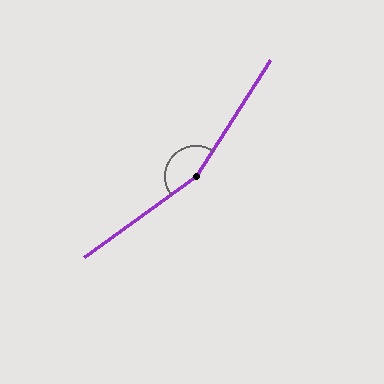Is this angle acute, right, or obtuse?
It is obtuse.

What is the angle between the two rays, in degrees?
Approximately 159 degrees.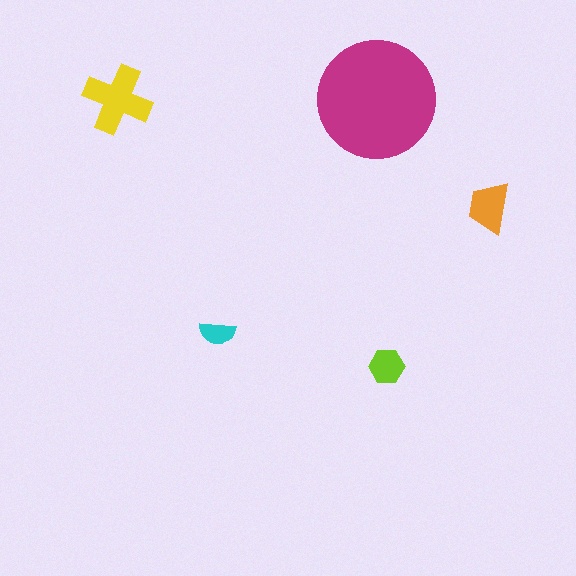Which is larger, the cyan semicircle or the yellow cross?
The yellow cross.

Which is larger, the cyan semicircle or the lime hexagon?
The lime hexagon.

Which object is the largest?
The magenta circle.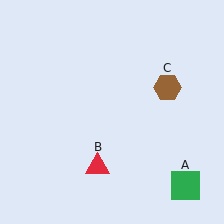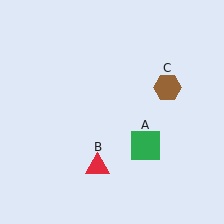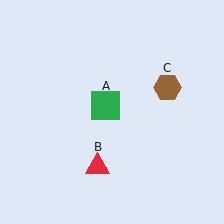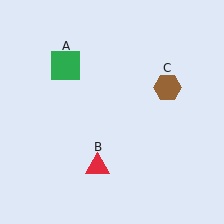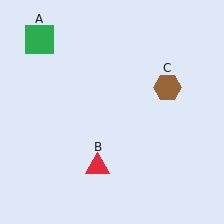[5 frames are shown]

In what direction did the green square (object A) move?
The green square (object A) moved up and to the left.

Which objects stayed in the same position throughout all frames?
Red triangle (object B) and brown hexagon (object C) remained stationary.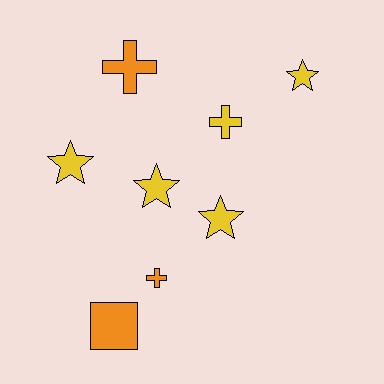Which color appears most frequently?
Yellow, with 5 objects.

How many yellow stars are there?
There are 4 yellow stars.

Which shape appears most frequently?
Star, with 4 objects.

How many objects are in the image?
There are 8 objects.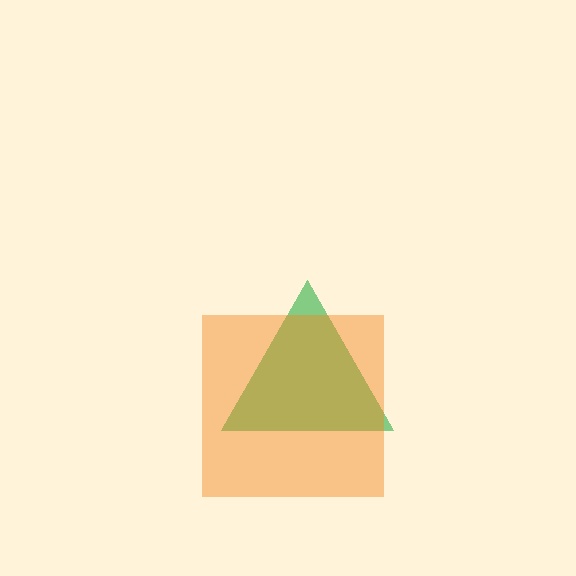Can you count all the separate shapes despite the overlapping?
Yes, there are 2 separate shapes.